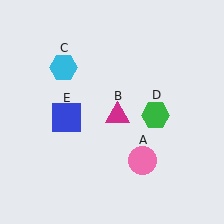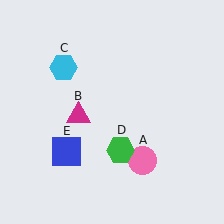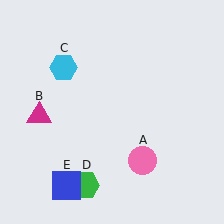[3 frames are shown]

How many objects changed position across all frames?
3 objects changed position: magenta triangle (object B), green hexagon (object D), blue square (object E).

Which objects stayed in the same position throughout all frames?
Pink circle (object A) and cyan hexagon (object C) remained stationary.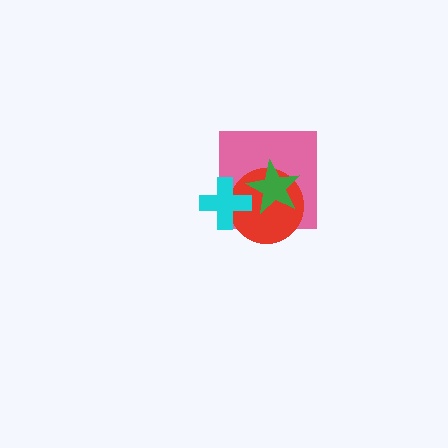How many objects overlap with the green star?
2 objects overlap with the green star.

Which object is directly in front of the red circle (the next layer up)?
The green star is directly in front of the red circle.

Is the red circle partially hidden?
Yes, it is partially covered by another shape.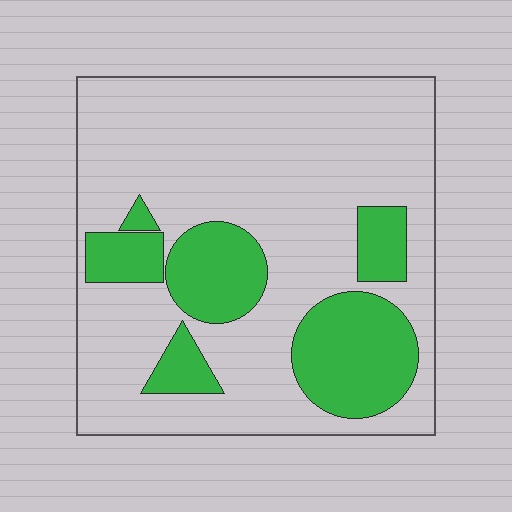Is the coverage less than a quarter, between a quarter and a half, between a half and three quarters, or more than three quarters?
Between a quarter and a half.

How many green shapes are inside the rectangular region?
6.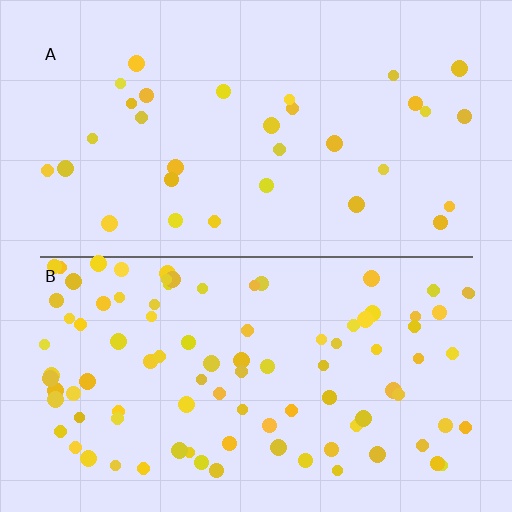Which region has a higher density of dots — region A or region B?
B (the bottom).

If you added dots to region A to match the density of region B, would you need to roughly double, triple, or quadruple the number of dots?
Approximately triple.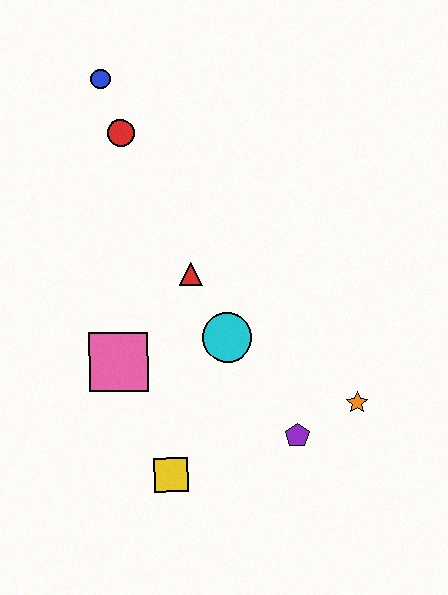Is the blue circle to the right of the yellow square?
No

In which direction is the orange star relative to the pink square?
The orange star is to the right of the pink square.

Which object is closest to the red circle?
The blue circle is closest to the red circle.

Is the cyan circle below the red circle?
Yes